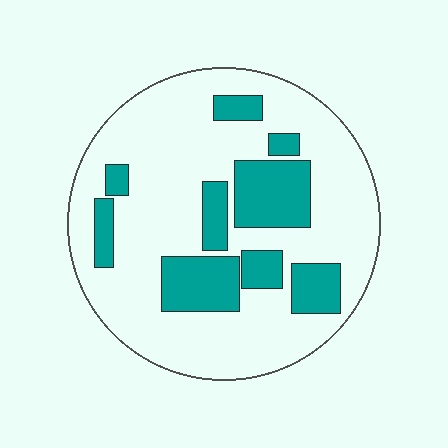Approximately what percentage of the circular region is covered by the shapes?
Approximately 25%.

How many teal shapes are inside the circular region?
9.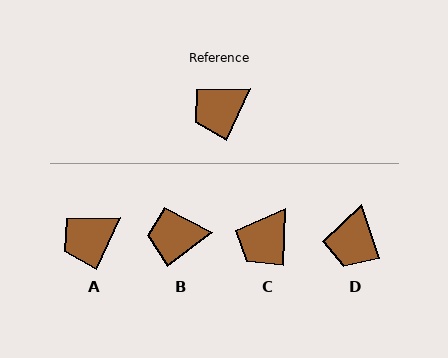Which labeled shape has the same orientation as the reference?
A.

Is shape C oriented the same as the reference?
No, it is off by about 23 degrees.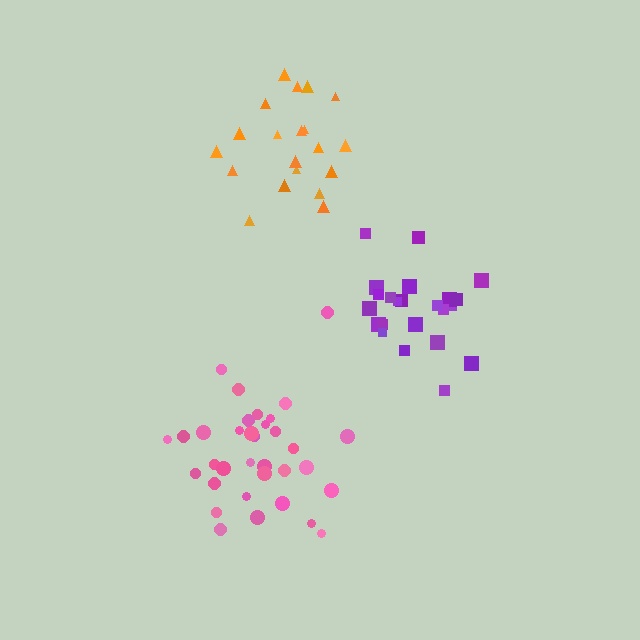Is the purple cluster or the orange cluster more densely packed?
Purple.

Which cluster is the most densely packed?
Purple.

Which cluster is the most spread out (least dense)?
Orange.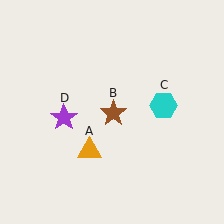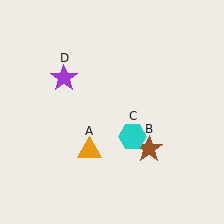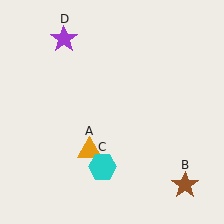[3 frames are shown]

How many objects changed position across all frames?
3 objects changed position: brown star (object B), cyan hexagon (object C), purple star (object D).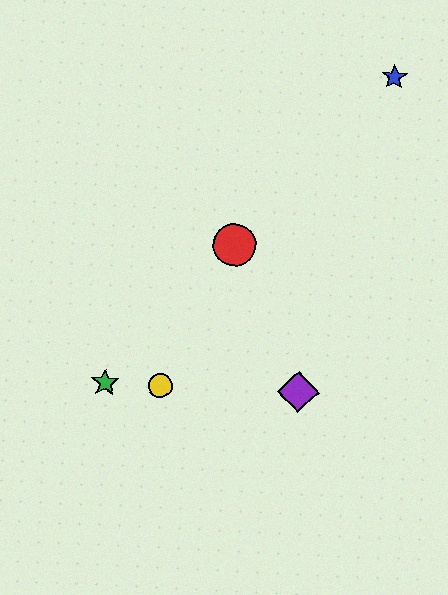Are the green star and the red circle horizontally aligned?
No, the green star is at y≈383 and the red circle is at y≈245.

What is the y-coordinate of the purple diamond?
The purple diamond is at y≈392.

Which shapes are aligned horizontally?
The green star, the yellow circle, the purple diamond are aligned horizontally.